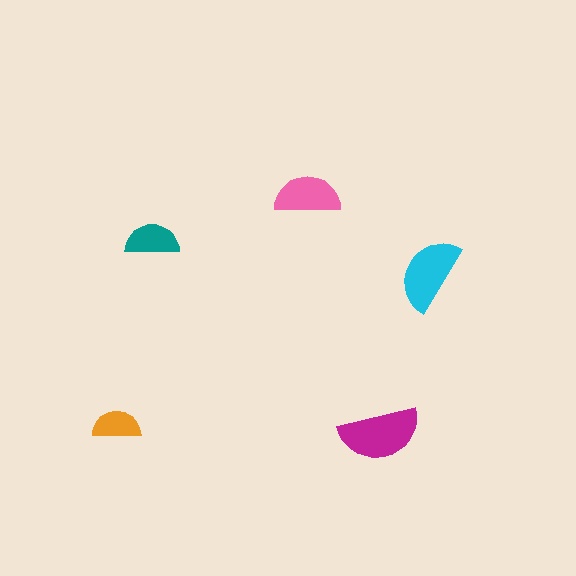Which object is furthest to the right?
The cyan semicircle is rightmost.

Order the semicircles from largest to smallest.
the magenta one, the cyan one, the pink one, the teal one, the orange one.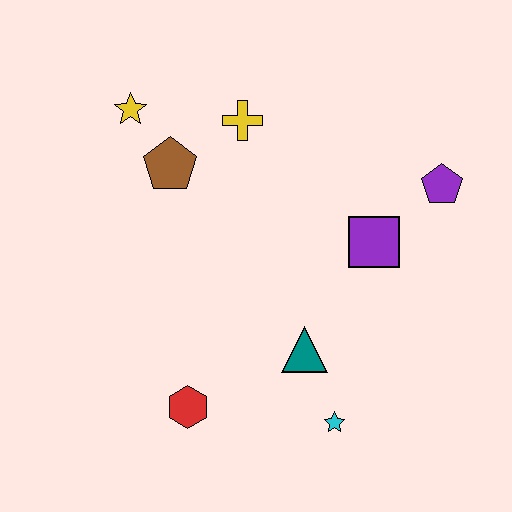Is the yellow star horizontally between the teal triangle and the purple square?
No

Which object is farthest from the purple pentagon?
The red hexagon is farthest from the purple pentagon.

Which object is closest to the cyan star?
The teal triangle is closest to the cyan star.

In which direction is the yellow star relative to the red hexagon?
The yellow star is above the red hexagon.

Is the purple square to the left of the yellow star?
No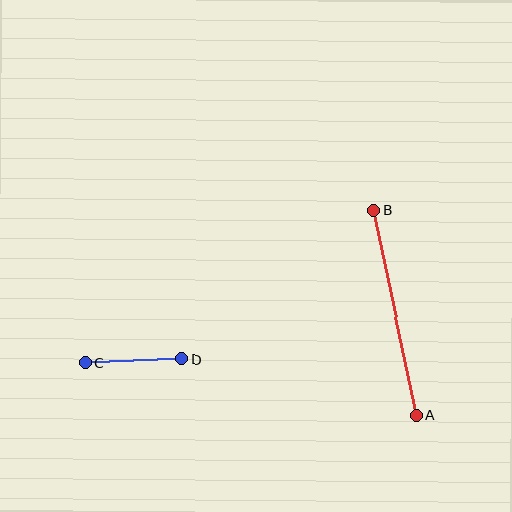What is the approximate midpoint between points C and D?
The midpoint is at approximately (134, 361) pixels.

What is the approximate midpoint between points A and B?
The midpoint is at approximately (395, 313) pixels.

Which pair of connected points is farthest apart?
Points A and B are farthest apart.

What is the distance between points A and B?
The distance is approximately 210 pixels.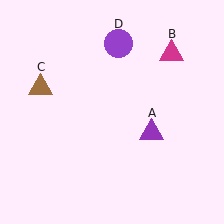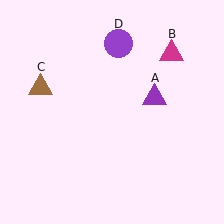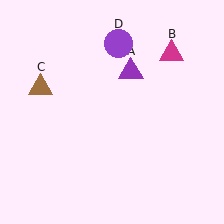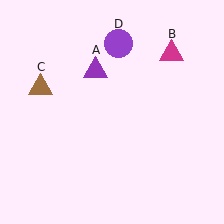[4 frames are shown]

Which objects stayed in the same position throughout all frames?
Magenta triangle (object B) and brown triangle (object C) and purple circle (object D) remained stationary.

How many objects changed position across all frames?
1 object changed position: purple triangle (object A).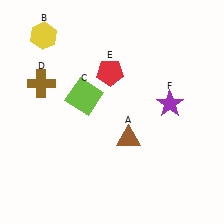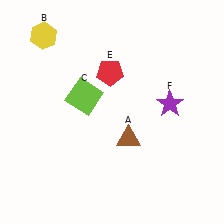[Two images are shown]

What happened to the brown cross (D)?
The brown cross (D) was removed in Image 2. It was in the top-left area of Image 1.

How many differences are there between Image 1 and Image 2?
There is 1 difference between the two images.